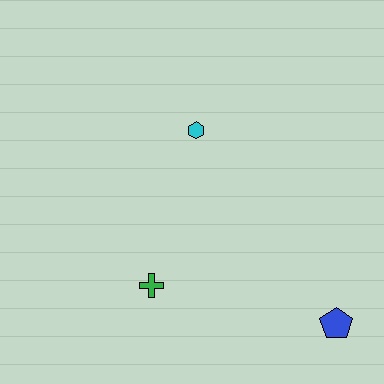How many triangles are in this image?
There are no triangles.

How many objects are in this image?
There are 3 objects.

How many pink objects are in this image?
There are no pink objects.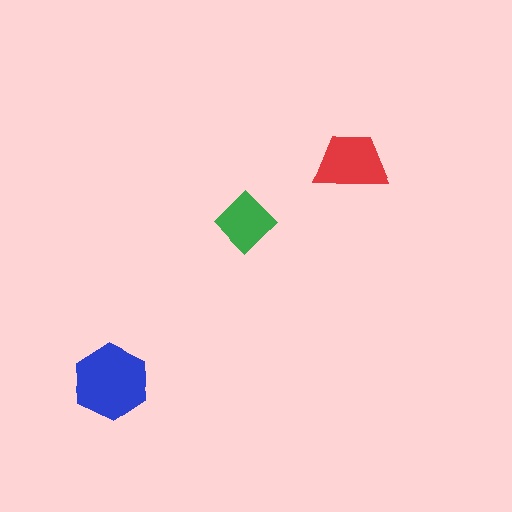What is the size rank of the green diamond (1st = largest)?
3rd.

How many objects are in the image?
There are 3 objects in the image.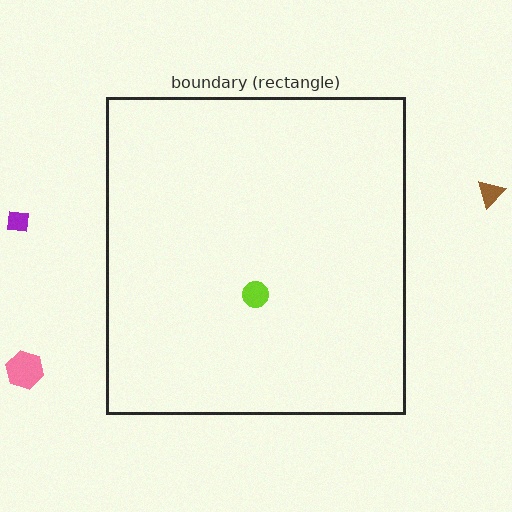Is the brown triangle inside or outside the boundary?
Outside.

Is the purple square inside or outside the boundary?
Outside.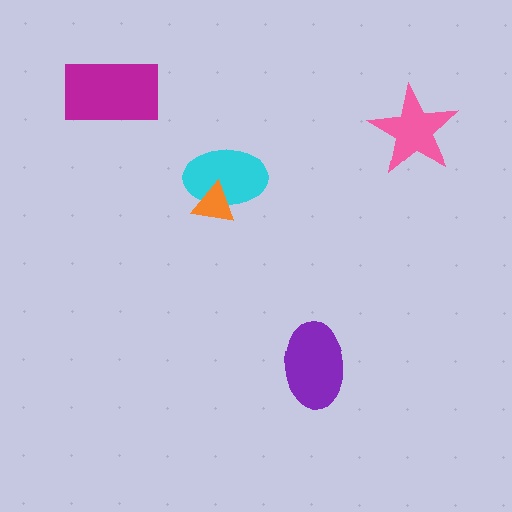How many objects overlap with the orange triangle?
1 object overlaps with the orange triangle.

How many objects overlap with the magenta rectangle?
0 objects overlap with the magenta rectangle.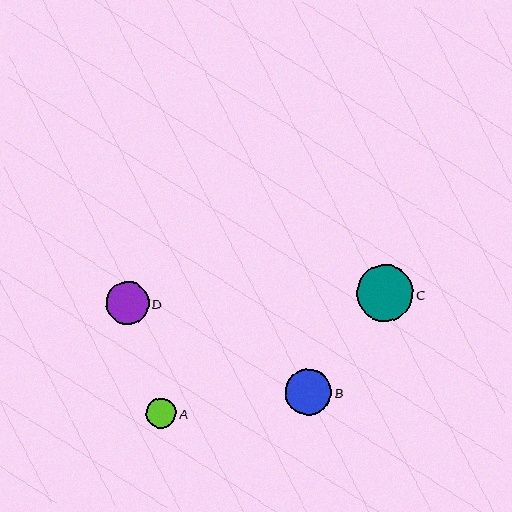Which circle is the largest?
Circle C is the largest with a size of approximately 57 pixels.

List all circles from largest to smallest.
From largest to smallest: C, B, D, A.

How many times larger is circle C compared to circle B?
Circle C is approximately 1.2 times the size of circle B.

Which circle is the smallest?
Circle A is the smallest with a size of approximately 30 pixels.